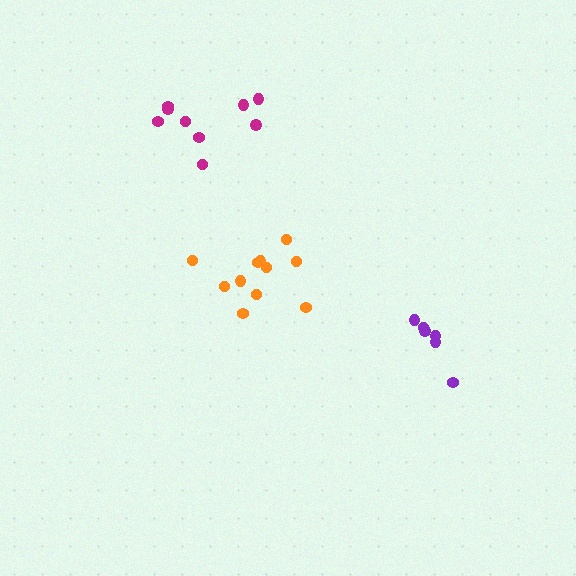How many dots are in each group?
Group 1: 11 dots, Group 2: 9 dots, Group 3: 6 dots (26 total).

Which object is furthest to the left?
The magenta cluster is leftmost.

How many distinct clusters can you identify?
There are 3 distinct clusters.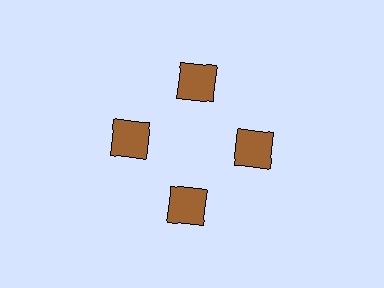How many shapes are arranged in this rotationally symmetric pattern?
There are 4 shapes, arranged in 4 groups of 1.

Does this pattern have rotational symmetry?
Yes, this pattern has 4-fold rotational symmetry. It looks the same after rotating 90 degrees around the center.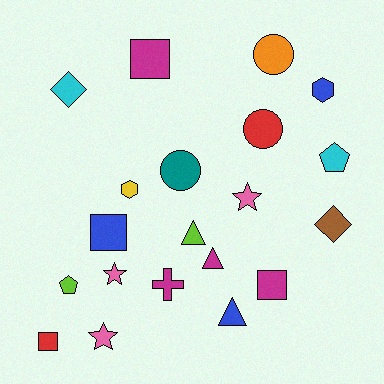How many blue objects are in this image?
There are 3 blue objects.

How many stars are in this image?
There are 3 stars.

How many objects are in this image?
There are 20 objects.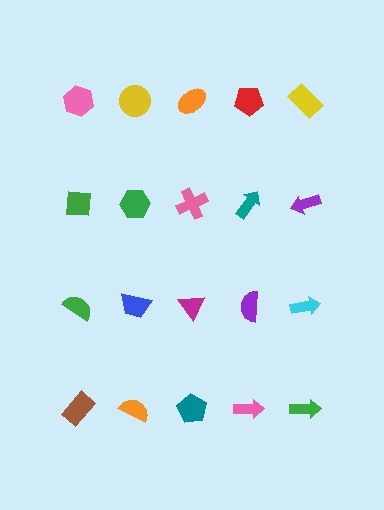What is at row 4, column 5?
A green arrow.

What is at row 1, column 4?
A red pentagon.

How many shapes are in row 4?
5 shapes.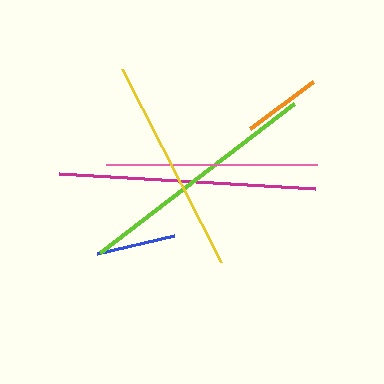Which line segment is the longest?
The magenta line is the longest at approximately 257 pixels.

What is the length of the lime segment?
The lime segment is approximately 246 pixels long.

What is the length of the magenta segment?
The magenta segment is approximately 257 pixels long.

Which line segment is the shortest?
The orange line is the shortest at approximately 78 pixels.